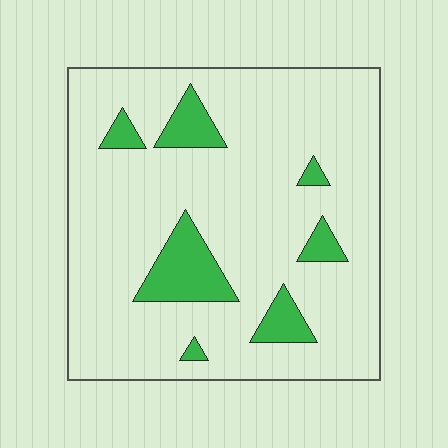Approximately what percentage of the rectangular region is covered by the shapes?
Approximately 15%.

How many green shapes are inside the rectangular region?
7.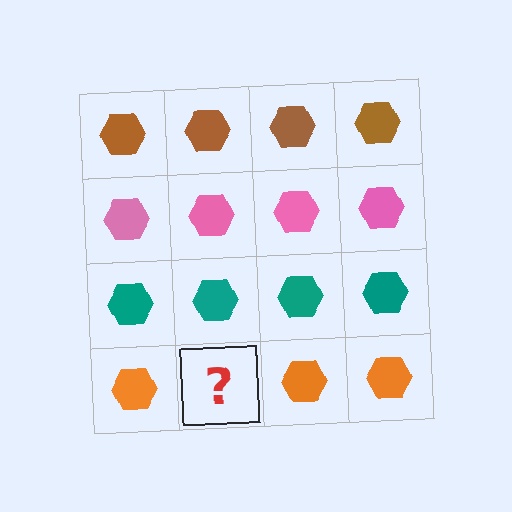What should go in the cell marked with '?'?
The missing cell should contain an orange hexagon.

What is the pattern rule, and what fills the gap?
The rule is that each row has a consistent color. The gap should be filled with an orange hexagon.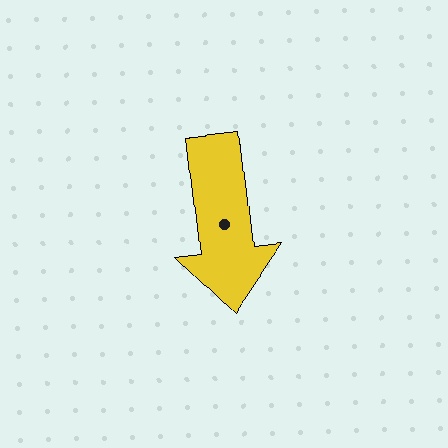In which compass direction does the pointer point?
South.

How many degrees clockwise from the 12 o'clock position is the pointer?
Approximately 174 degrees.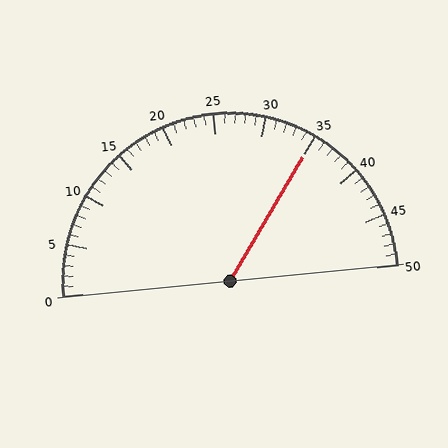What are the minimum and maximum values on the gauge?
The gauge ranges from 0 to 50.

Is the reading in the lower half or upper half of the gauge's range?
The reading is in the upper half of the range (0 to 50).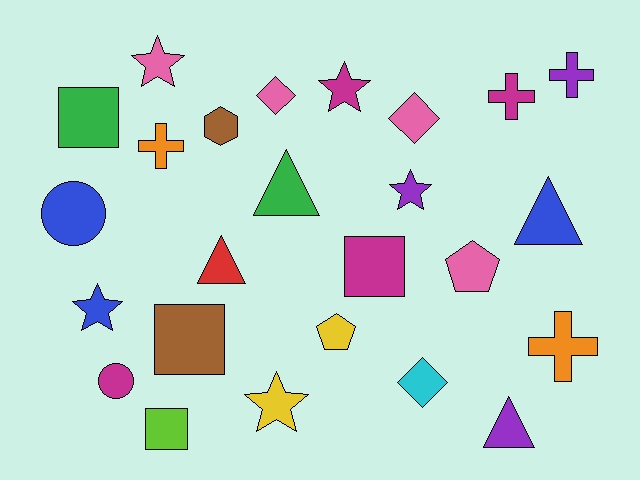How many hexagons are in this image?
There is 1 hexagon.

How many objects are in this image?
There are 25 objects.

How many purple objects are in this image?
There are 3 purple objects.